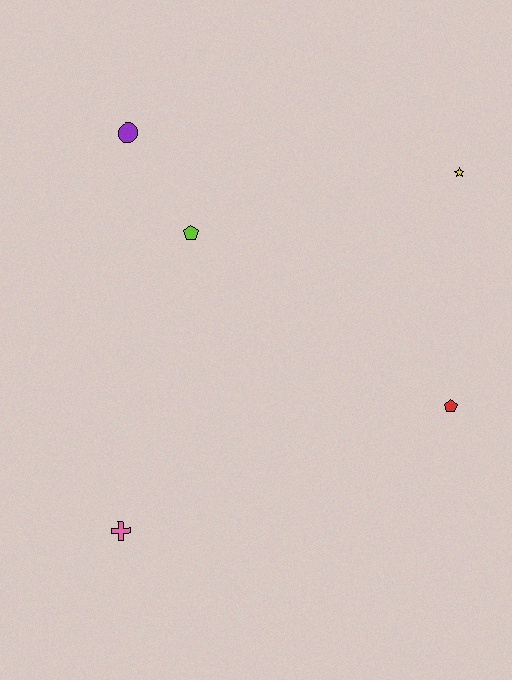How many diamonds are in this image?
There are no diamonds.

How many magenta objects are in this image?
There are no magenta objects.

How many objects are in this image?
There are 5 objects.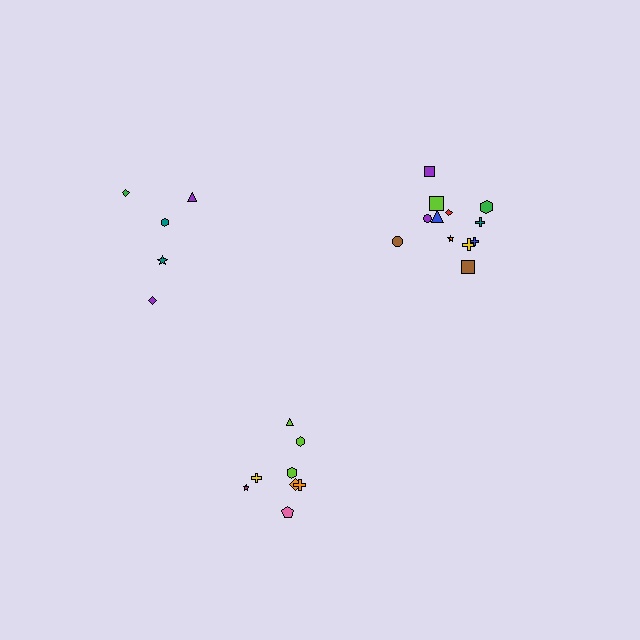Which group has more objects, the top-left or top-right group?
The top-right group.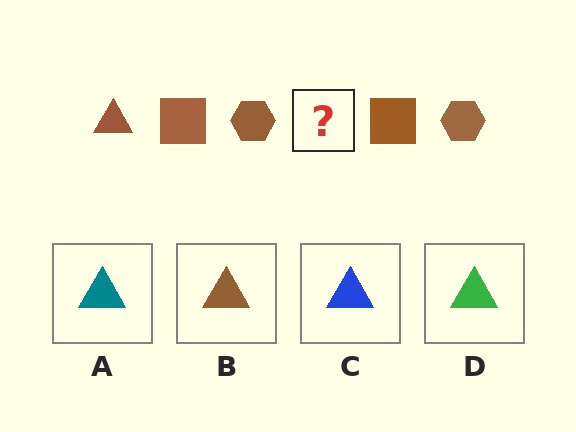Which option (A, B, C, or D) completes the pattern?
B.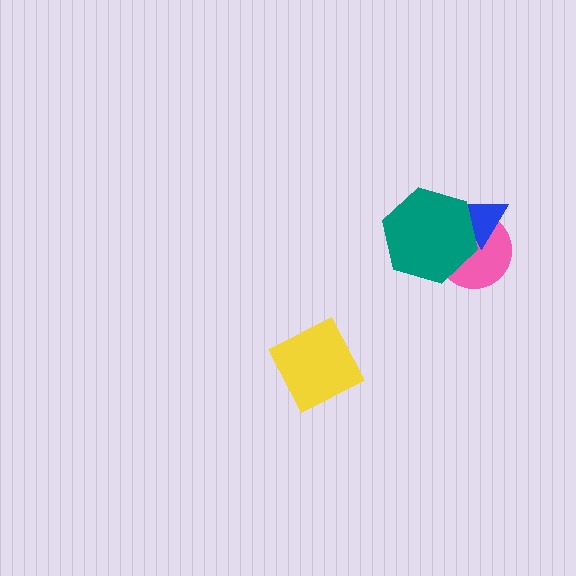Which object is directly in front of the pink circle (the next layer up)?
The blue triangle is directly in front of the pink circle.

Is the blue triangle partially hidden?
Yes, it is partially covered by another shape.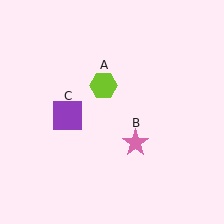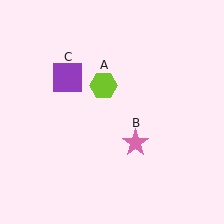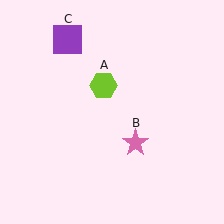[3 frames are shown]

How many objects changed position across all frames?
1 object changed position: purple square (object C).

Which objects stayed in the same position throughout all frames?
Lime hexagon (object A) and pink star (object B) remained stationary.